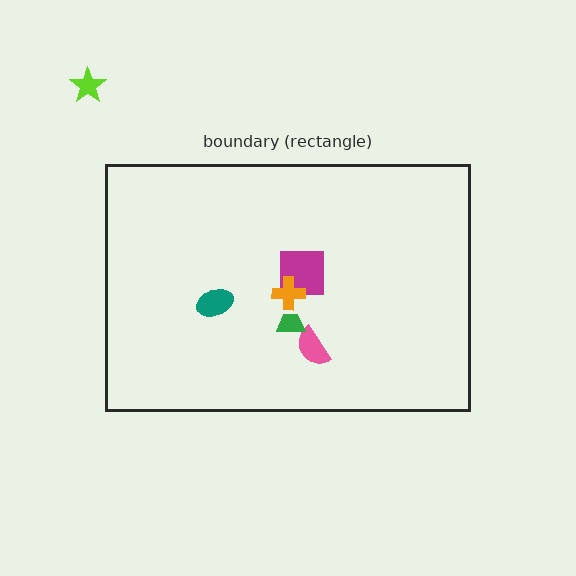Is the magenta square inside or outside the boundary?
Inside.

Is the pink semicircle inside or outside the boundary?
Inside.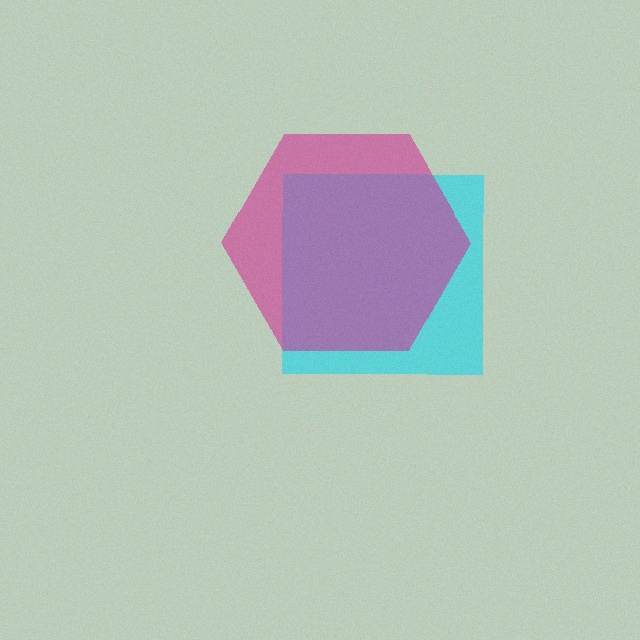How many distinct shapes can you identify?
There are 2 distinct shapes: a cyan square, a magenta hexagon.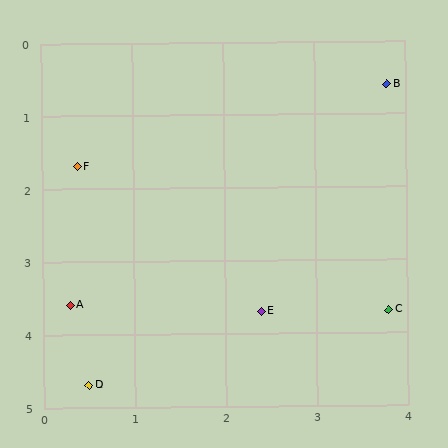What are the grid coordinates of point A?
Point A is at approximately (0.3, 3.6).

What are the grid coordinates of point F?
Point F is at approximately (0.4, 1.7).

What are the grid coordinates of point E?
Point E is at approximately (2.4, 3.7).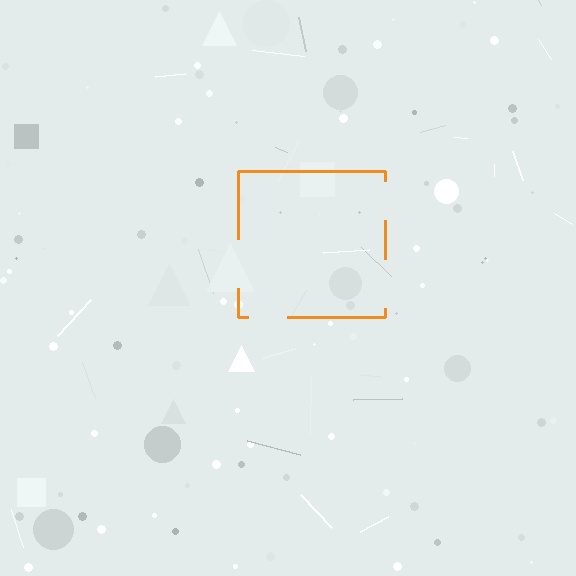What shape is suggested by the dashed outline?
The dashed outline suggests a square.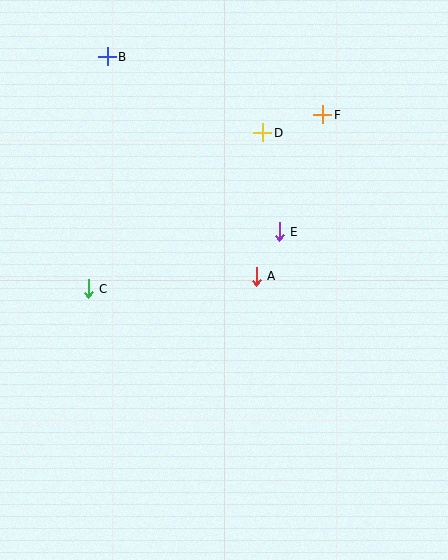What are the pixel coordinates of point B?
Point B is at (107, 57).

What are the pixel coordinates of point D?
Point D is at (263, 133).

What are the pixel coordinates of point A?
Point A is at (256, 276).